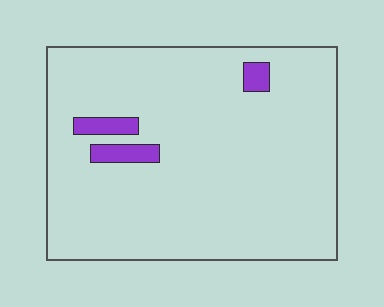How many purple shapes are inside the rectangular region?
3.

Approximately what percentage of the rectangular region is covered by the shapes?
Approximately 5%.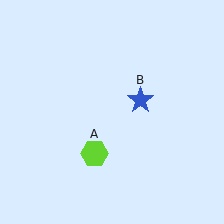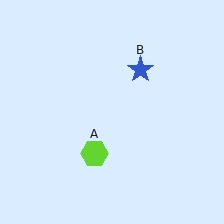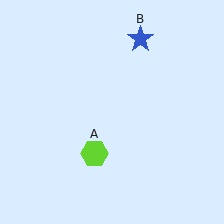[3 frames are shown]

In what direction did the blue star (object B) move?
The blue star (object B) moved up.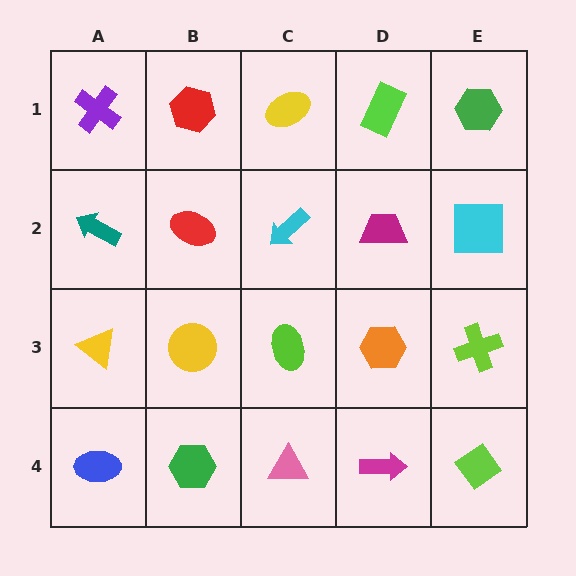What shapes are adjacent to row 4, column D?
An orange hexagon (row 3, column D), a pink triangle (row 4, column C), a lime diamond (row 4, column E).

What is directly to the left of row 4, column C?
A green hexagon.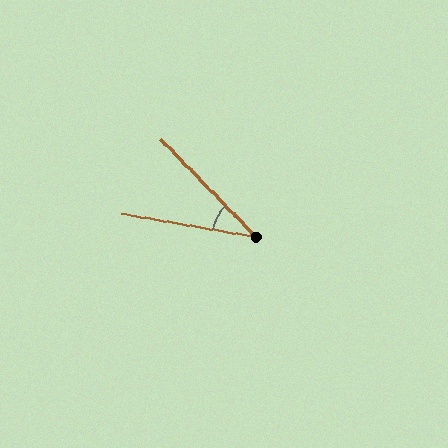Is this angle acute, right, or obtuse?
It is acute.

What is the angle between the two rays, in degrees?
Approximately 36 degrees.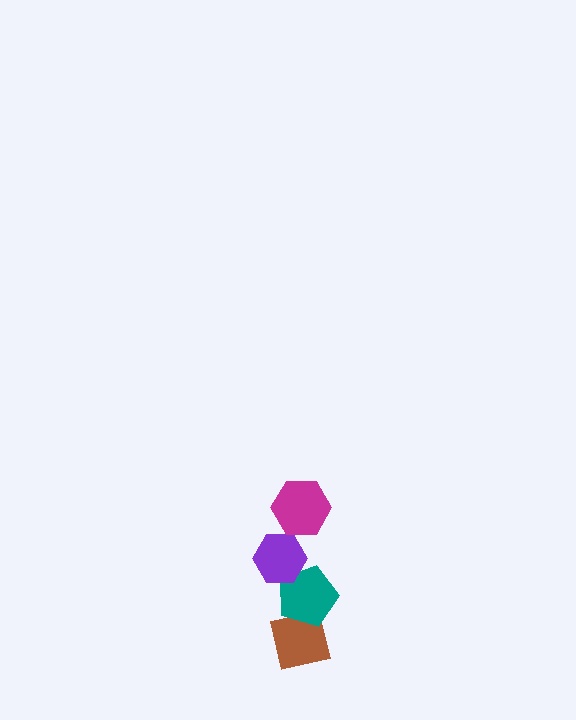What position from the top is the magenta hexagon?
The magenta hexagon is 1st from the top.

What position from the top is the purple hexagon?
The purple hexagon is 2nd from the top.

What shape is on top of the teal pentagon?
The purple hexagon is on top of the teal pentagon.